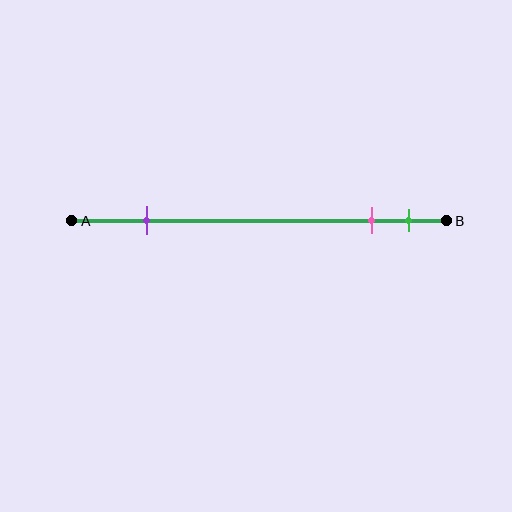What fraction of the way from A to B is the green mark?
The green mark is approximately 90% (0.9) of the way from A to B.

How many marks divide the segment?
There are 3 marks dividing the segment.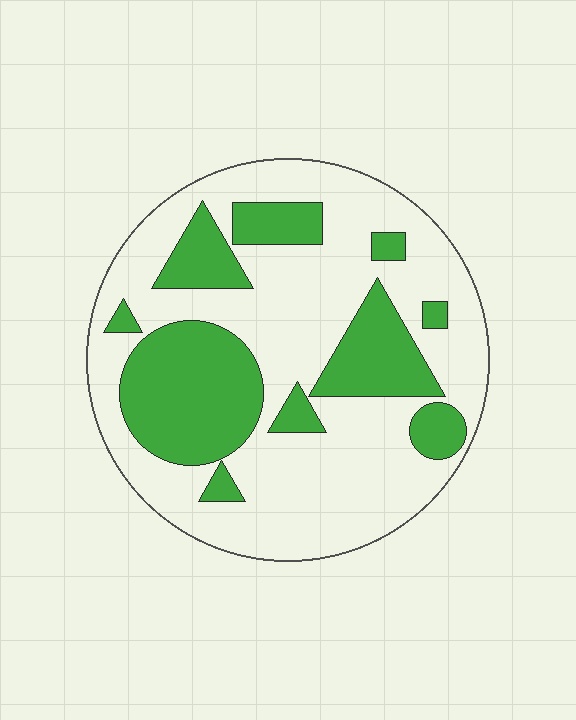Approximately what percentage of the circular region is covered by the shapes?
Approximately 30%.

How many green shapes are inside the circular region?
10.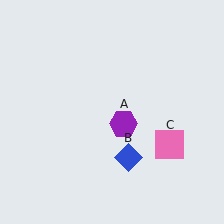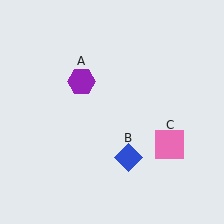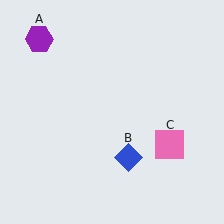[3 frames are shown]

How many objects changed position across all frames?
1 object changed position: purple hexagon (object A).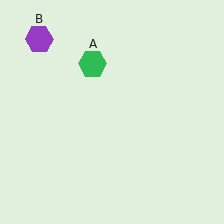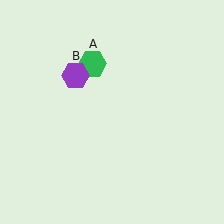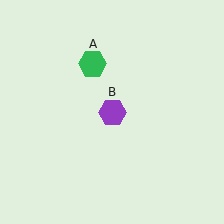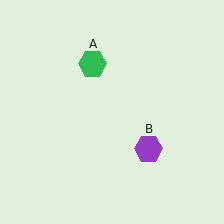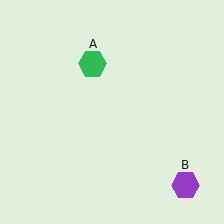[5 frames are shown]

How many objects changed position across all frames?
1 object changed position: purple hexagon (object B).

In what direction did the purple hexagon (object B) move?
The purple hexagon (object B) moved down and to the right.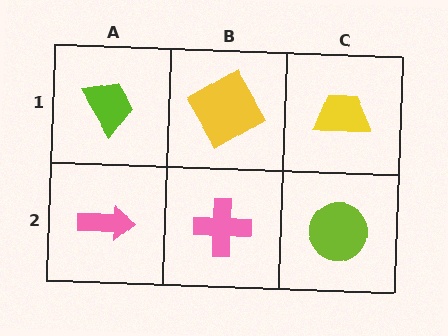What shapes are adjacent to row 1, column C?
A lime circle (row 2, column C), a yellow square (row 1, column B).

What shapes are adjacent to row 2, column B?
A yellow square (row 1, column B), a pink arrow (row 2, column A), a lime circle (row 2, column C).